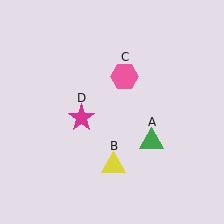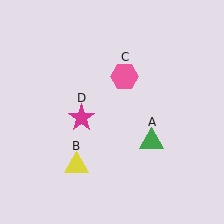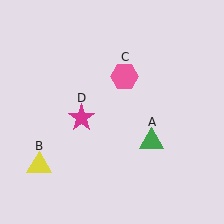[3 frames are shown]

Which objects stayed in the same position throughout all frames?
Green triangle (object A) and pink hexagon (object C) and magenta star (object D) remained stationary.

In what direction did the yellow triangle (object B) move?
The yellow triangle (object B) moved left.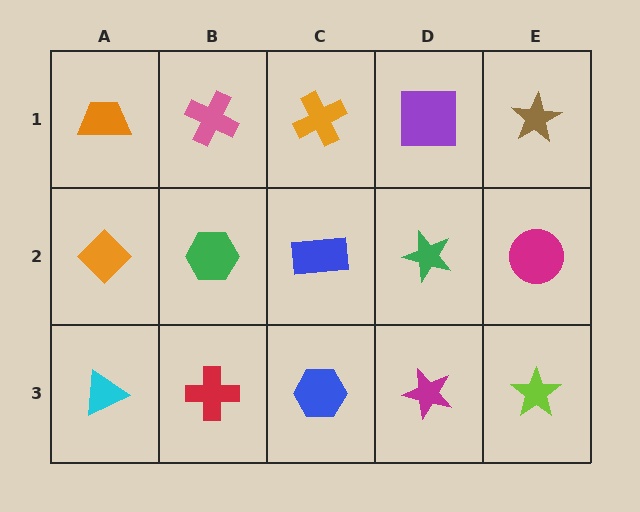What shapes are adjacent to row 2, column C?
An orange cross (row 1, column C), a blue hexagon (row 3, column C), a green hexagon (row 2, column B), a green star (row 2, column D).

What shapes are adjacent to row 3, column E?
A magenta circle (row 2, column E), a magenta star (row 3, column D).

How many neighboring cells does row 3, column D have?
3.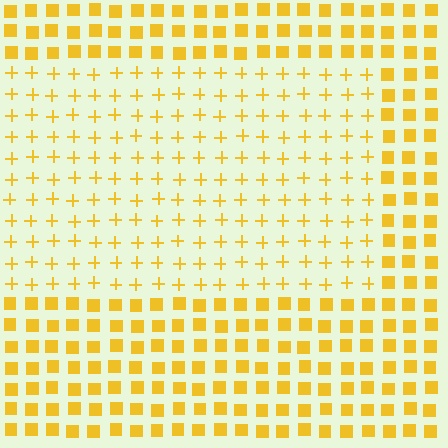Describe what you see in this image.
The image is filled with small yellow elements arranged in a uniform grid. A rectangle-shaped region contains plus signs, while the surrounding area contains squares. The boundary is defined purely by the change in element shape.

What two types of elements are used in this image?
The image uses plus signs inside the rectangle region and squares outside it.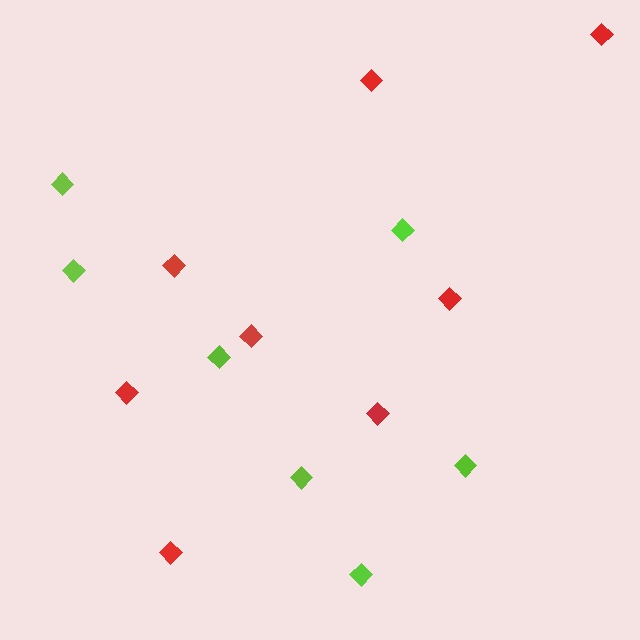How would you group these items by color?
There are 2 groups: one group of red diamonds (8) and one group of lime diamonds (7).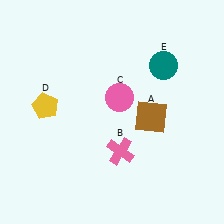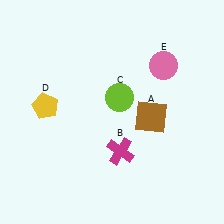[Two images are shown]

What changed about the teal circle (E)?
In Image 1, E is teal. In Image 2, it changed to pink.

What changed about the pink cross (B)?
In Image 1, B is pink. In Image 2, it changed to magenta.